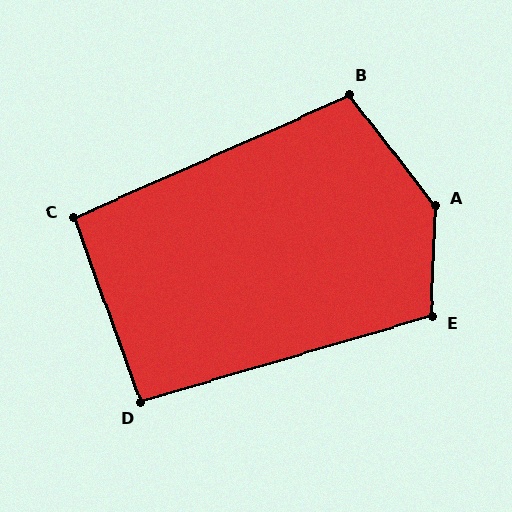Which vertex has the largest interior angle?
A, at approximately 141 degrees.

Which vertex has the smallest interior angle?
D, at approximately 94 degrees.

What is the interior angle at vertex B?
Approximately 104 degrees (obtuse).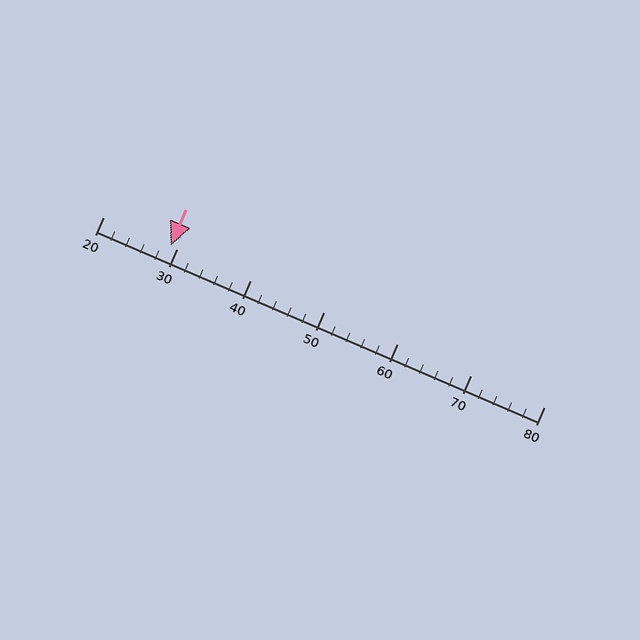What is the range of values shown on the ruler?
The ruler shows values from 20 to 80.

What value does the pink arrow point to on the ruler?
The pink arrow points to approximately 29.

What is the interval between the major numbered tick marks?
The major tick marks are spaced 10 units apart.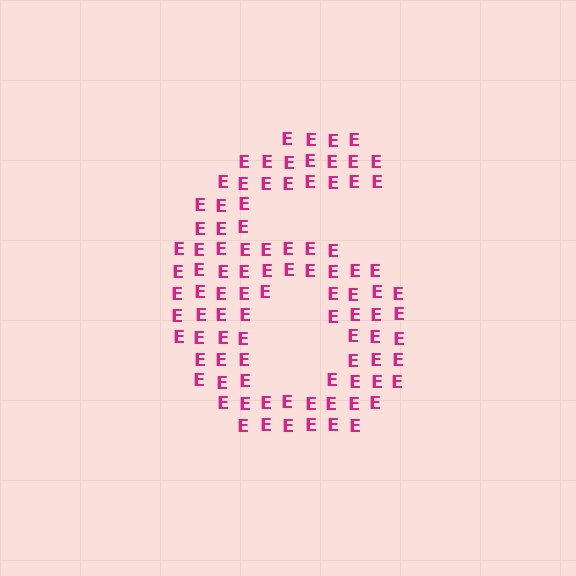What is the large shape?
The large shape is the digit 6.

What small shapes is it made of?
It is made of small letter E's.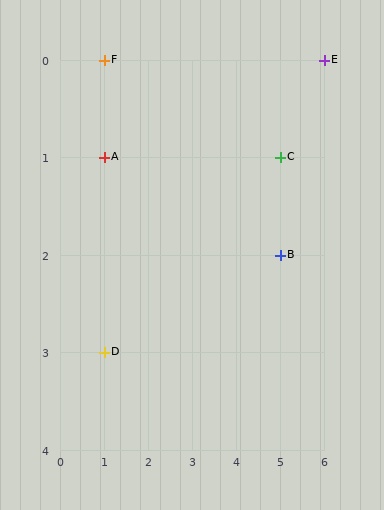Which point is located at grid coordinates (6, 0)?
Point E is at (6, 0).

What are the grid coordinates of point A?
Point A is at grid coordinates (1, 1).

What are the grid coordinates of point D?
Point D is at grid coordinates (1, 3).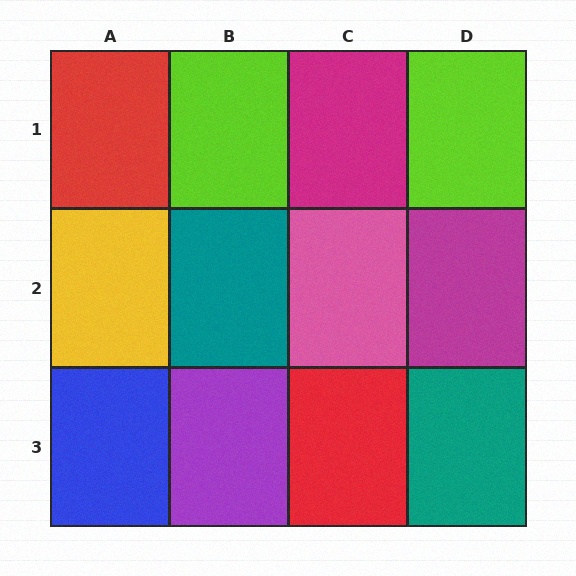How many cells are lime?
2 cells are lime.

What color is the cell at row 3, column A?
Blue.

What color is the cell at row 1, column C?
Magenta.